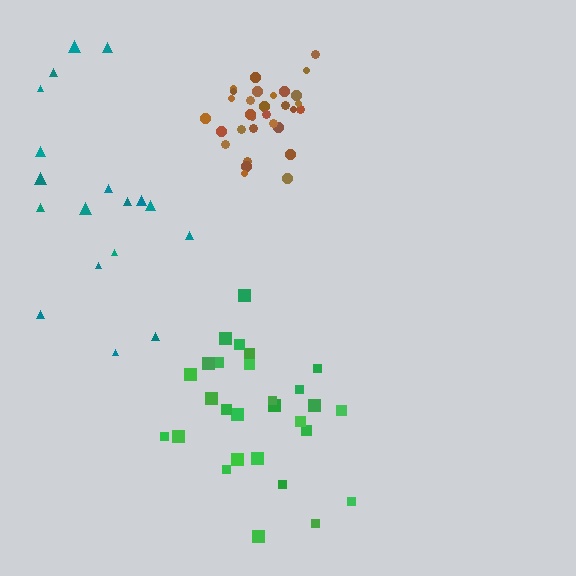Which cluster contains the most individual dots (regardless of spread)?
Brown (31).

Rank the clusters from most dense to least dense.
brown, green, teal.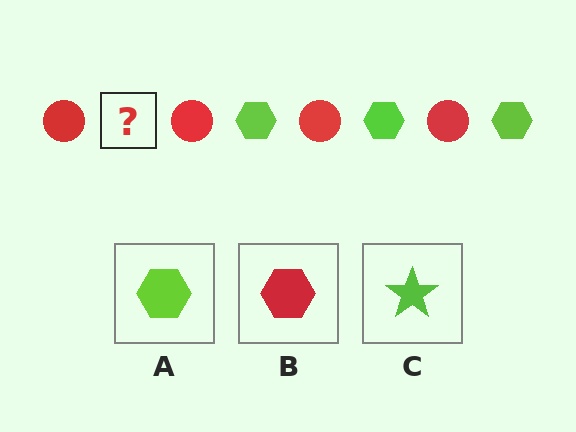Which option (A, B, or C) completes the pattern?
A.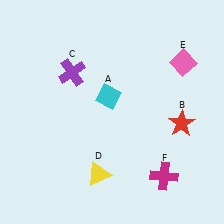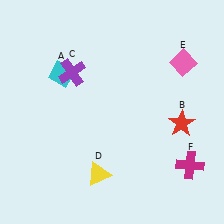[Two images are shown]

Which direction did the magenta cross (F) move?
The magenta cross (F) moved right.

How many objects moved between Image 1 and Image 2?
2 objects moved between the two images.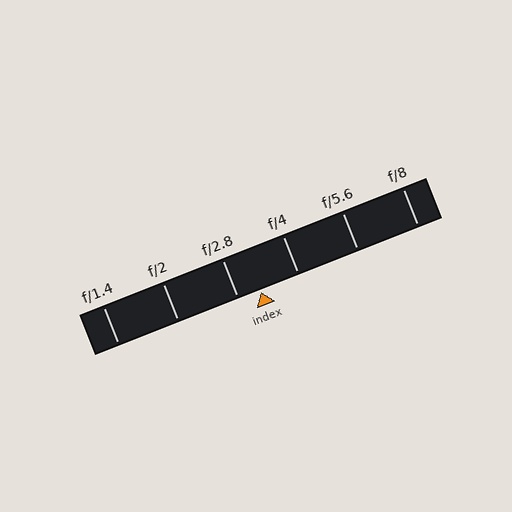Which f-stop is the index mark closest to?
The index mark is closest to f/2.8.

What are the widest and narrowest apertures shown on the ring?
The widest aperture shown is f/1.4 and the narrowest is f/8.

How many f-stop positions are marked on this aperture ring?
There are 6 f-stop positions marked.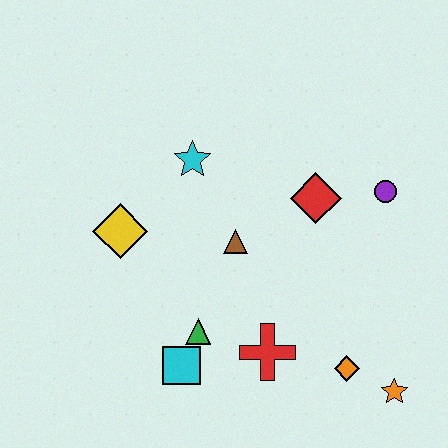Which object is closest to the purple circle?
The red diamond is closest to the purple circle.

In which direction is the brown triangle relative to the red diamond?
The brown triangle is to the left of the red diamond.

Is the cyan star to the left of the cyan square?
No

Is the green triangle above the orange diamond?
Yes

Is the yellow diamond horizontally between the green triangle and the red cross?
No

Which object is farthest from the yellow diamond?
The orange star is farthest from the yellow diamond.